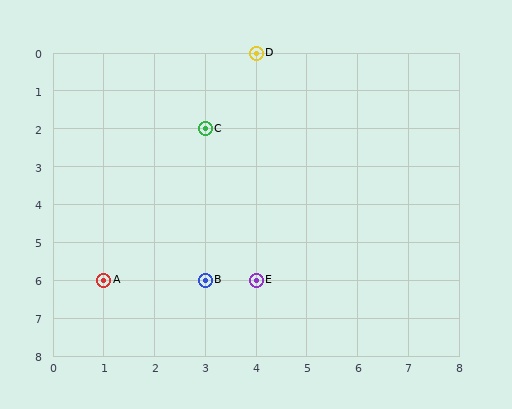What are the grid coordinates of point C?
Point C is at grid coordinates (3, 2).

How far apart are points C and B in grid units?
Points C and B are 4 rows apart.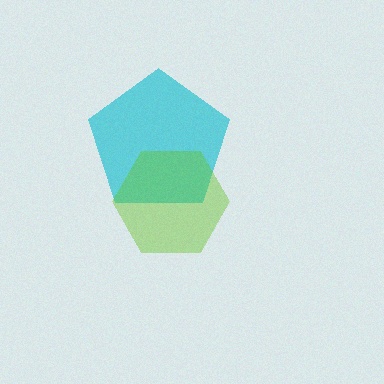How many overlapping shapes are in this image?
There are 2 overlapping shapes in the image.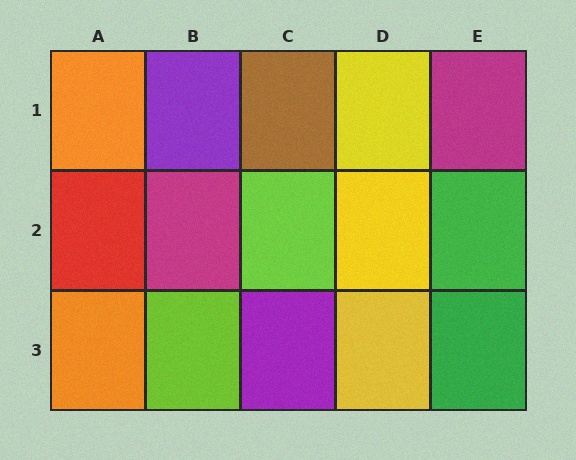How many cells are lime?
2 cells are lime.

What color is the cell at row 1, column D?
Yellow.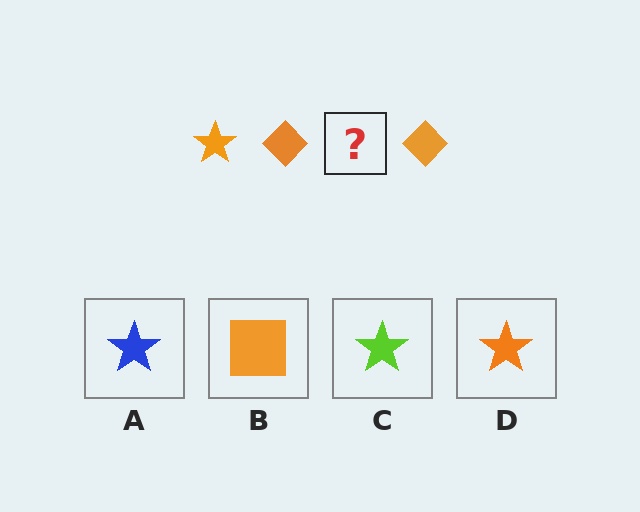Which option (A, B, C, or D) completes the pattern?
D.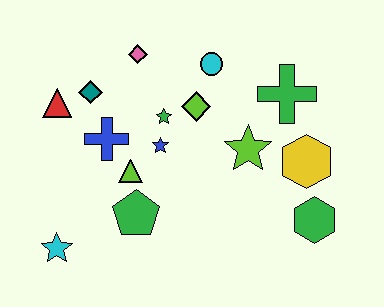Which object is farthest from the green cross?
The cyan star is farthest from the green cross.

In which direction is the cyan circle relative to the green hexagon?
The cyan circle is above the green hexagon.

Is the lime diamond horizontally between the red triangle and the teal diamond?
No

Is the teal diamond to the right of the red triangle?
Yes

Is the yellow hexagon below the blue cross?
Yes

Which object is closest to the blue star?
The green star is closest to the blue star.